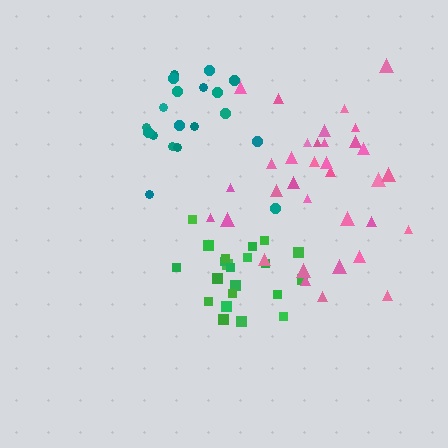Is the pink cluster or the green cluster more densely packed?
Green.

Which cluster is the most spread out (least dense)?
Teal.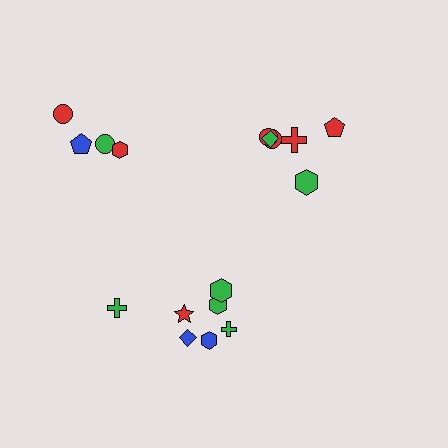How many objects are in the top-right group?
There are 6 objects.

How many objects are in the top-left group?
There are 4 objects.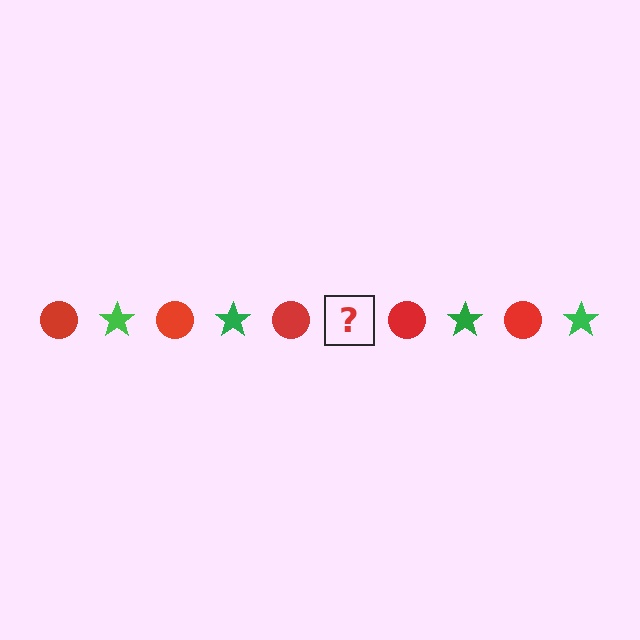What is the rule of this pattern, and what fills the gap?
The rule is that the pattern alternates between red circle and green star. The gap should be filled with a green star.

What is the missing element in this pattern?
The missing element is a green star.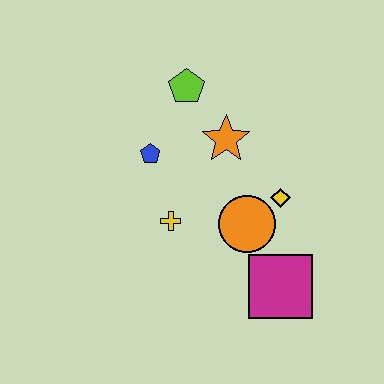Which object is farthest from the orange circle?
The lime pentagon is farthest from the orange circle.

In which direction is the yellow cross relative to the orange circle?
The yellow cross is to the left of the orange circle.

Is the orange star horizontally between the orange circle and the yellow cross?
Yes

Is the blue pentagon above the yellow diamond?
Yes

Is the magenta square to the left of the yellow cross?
No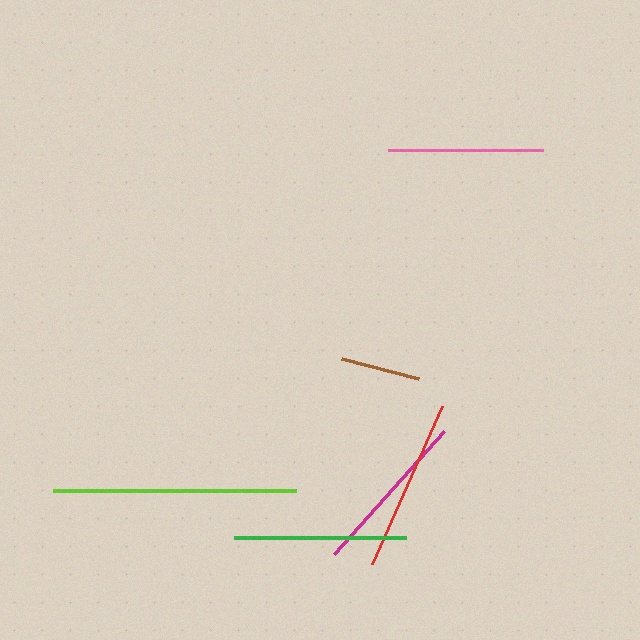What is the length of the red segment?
The red segment is approximately 173 pixels long.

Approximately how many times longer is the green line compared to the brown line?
The green line is approximately 2.2 times the length of the brown line.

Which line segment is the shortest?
The brown line is the shortest at approximately 80 pixels.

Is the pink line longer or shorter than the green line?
The green line is longer than the pink line.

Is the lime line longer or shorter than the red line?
The lime line is longer than the red line.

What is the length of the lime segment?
The lime segment is approximately 244 pixels long.